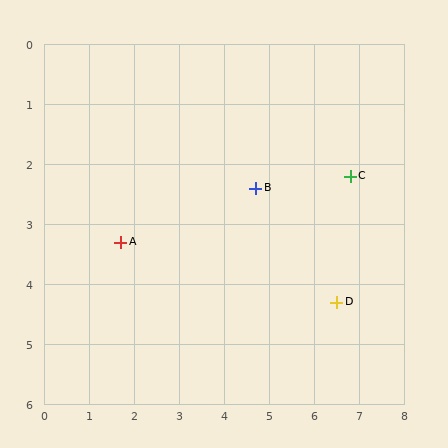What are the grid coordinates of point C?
Point C is at approximately (6.8, 2.2).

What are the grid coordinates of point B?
Point B is at approximately (4.7, 2.4).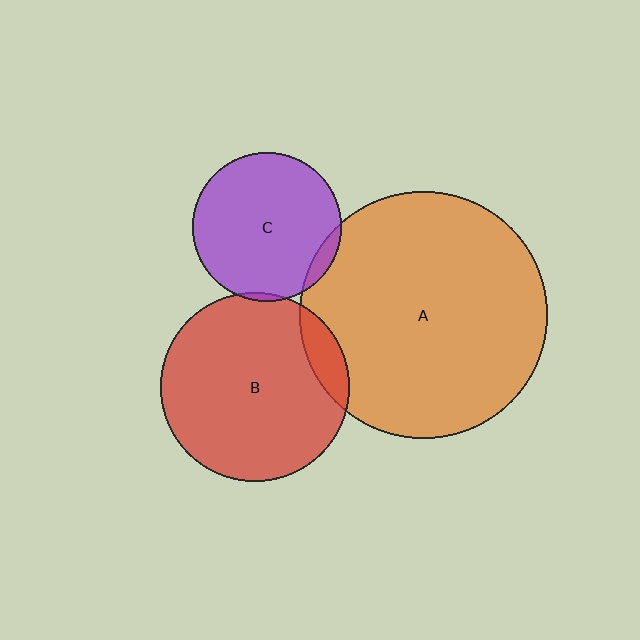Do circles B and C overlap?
Yes.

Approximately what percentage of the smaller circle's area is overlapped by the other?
Approximately 5%.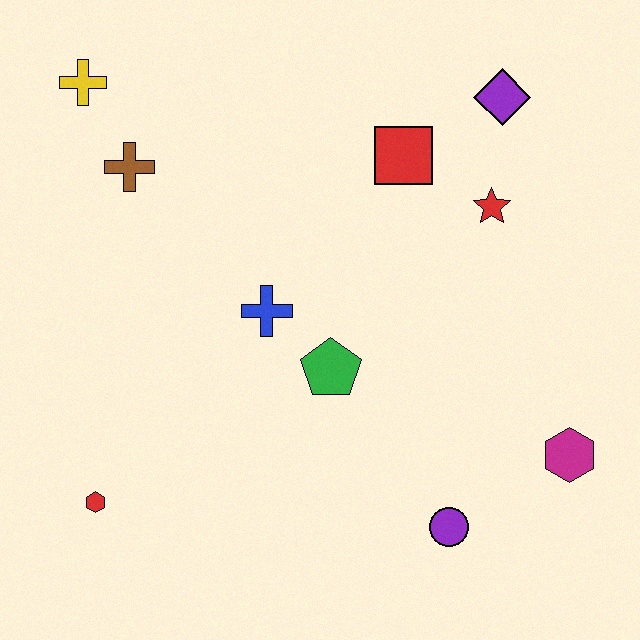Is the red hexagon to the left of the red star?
Yes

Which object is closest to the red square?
The red star is closest to the red square.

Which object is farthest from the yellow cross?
The magenta hexagon is farthest from the yellow cross.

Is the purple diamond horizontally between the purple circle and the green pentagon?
No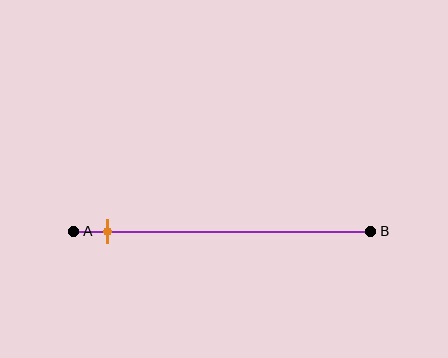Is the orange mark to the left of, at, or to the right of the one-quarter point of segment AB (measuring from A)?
The orange mark is to the left of the one-quarter point of segment AB.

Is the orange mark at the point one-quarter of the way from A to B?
No, the mark is at about 10% from A, not at the 25% one-quarter point.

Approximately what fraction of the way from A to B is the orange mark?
The orange mark is approximately 10% of the way from A to B.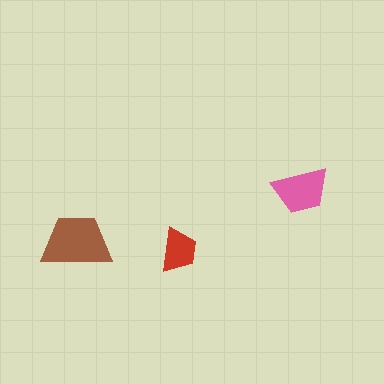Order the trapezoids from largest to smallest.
the brown one, the pink one, the red one.